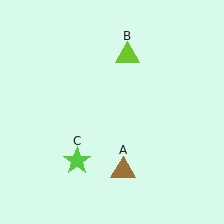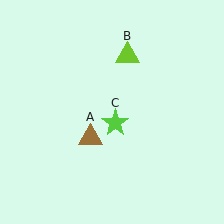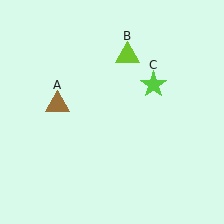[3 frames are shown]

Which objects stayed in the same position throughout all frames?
Lime triangle (object B) remained stationary.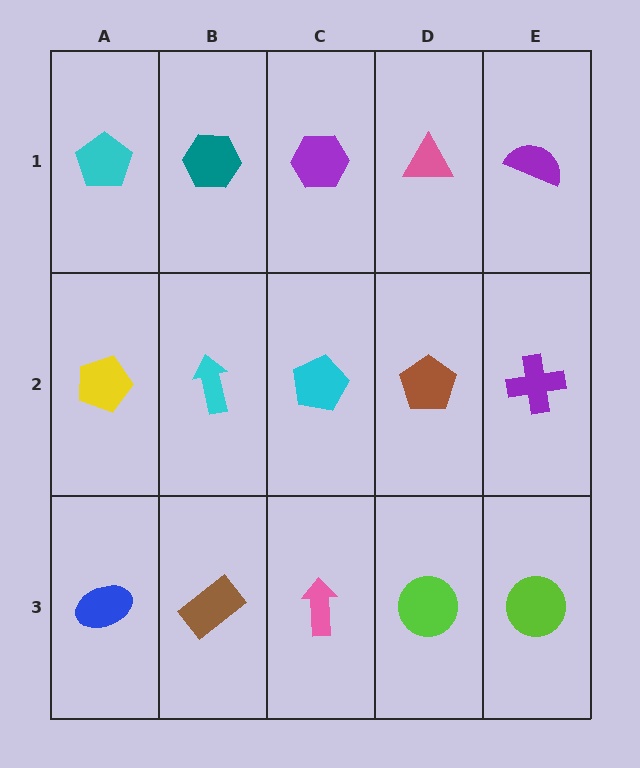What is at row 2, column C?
A cyan pentagon.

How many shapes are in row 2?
5 shapes.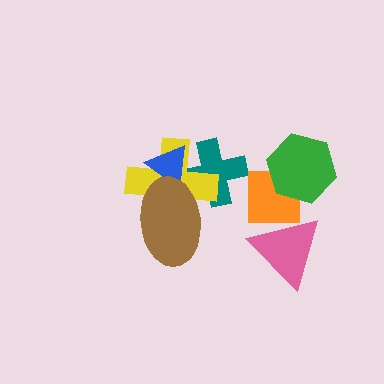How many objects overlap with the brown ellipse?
3 objects overlap with the brown ellipse.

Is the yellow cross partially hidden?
Yes, it is partially covered by another shape.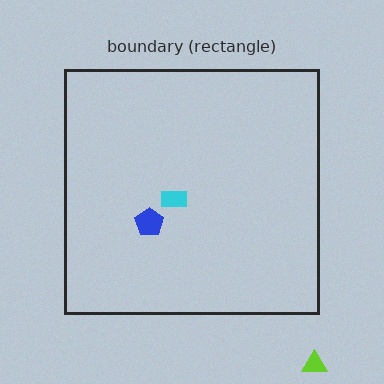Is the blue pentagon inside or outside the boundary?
Inside.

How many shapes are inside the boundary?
2 inside, 1 outside.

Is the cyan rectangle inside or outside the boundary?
Inside.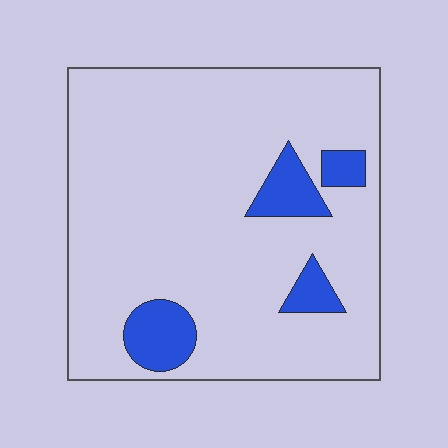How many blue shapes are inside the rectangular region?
4.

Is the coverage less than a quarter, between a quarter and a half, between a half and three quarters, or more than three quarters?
Less than a quarter.